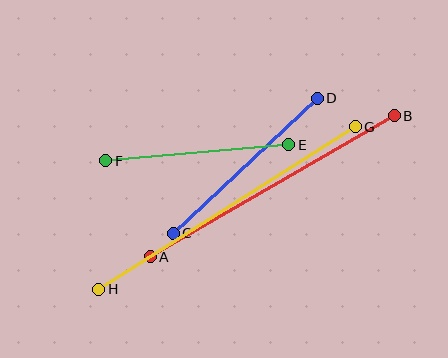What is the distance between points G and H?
The distance is approximately 304 pixels.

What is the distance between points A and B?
The distance is approximately 282 pixels.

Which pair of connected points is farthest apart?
Points G and H are farthest apart.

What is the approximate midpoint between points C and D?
The midpoint is at approximately (245, 166) pixels.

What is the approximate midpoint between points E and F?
The midpoint is at approximately (197, 153) pixels.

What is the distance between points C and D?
The distance is approximately 197 pixels.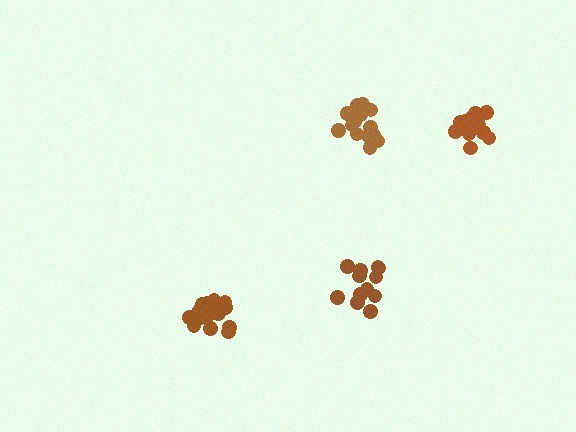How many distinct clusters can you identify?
There are 4 distinct clusters.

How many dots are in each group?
Group 1: 13 dots, Group 2: 19 dots, Group 3: 16 dots, Group 4: 15 dots (63 total).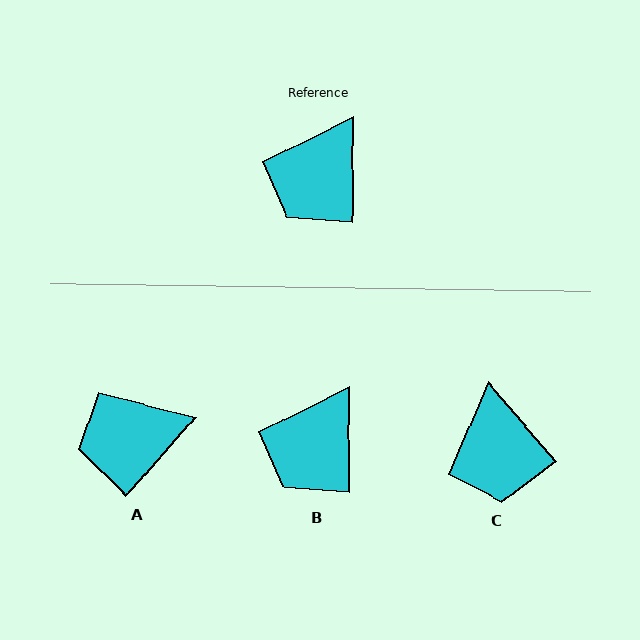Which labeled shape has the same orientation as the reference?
B.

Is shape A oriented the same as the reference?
No, it is off by about 41 degrees.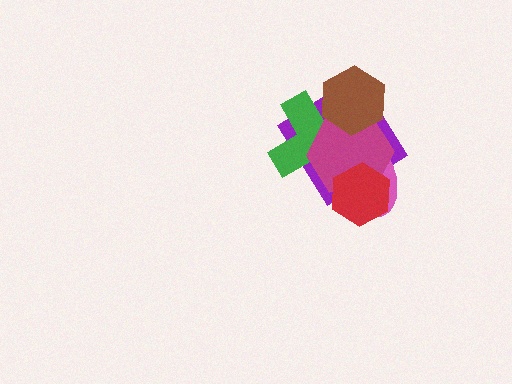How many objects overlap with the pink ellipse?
4 objects overlap with the pink ellipse.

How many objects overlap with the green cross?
5 objects overlap with the green cross.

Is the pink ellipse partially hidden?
Yes, it is partially covered by another shape.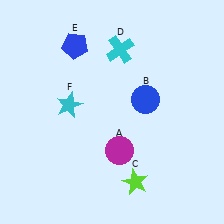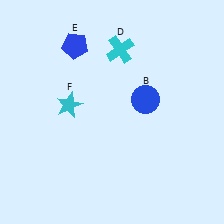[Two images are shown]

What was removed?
The lime star (C), the magenta circle (A) were removed in Image 2.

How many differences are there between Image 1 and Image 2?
There are 2 differences between the two images.